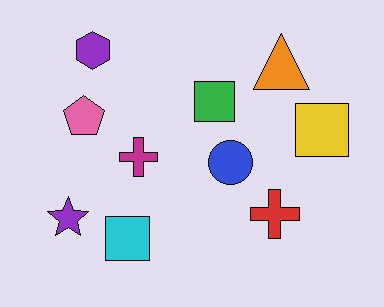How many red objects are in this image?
There is 1 red object.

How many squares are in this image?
There are 3 squares.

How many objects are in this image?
There are 10 objects.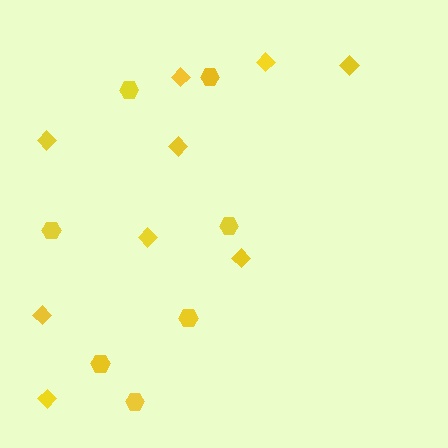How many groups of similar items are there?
There are 2 groups: one group of hexagons (7) and one group of diamonds (9).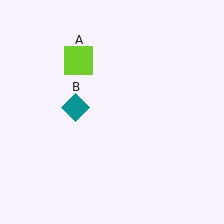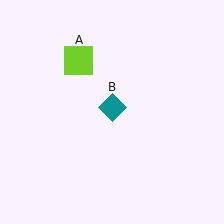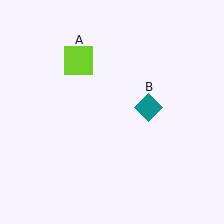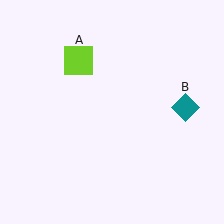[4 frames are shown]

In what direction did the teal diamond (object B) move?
The teal diamond (object B) moved right.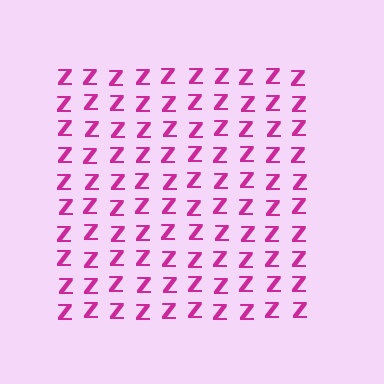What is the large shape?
The large shape is a square.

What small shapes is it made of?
It is made of small letter Z's.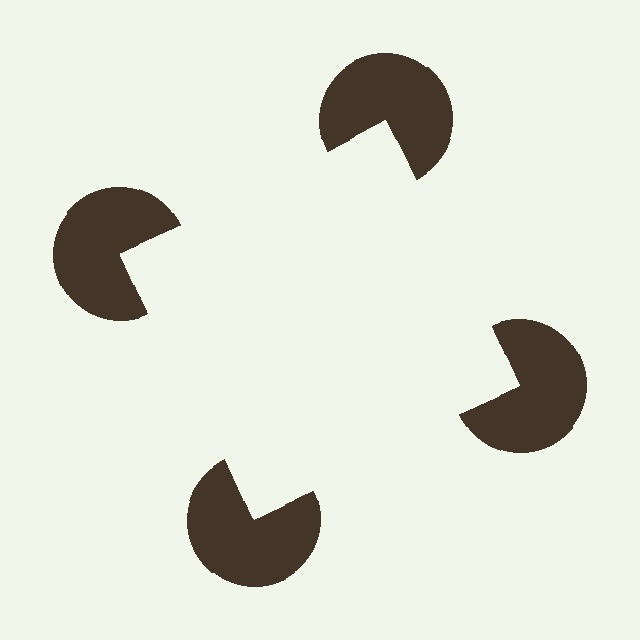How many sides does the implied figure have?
4 sides.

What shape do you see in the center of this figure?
An illusory square — its edges are inferred from the aligned wedge cuts in the pac-man discs, not physically drawn.